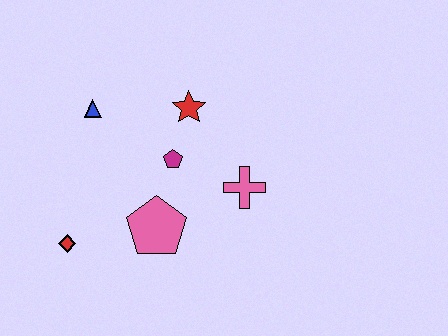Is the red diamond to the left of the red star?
Yes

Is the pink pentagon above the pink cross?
No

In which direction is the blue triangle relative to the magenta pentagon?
The blue triangle is to the left of the magenta pentagon.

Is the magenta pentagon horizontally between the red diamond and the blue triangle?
No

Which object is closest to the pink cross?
The magenta pentagon is closest to the pink cross.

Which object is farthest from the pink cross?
The red diamond is farthest from the pink cross.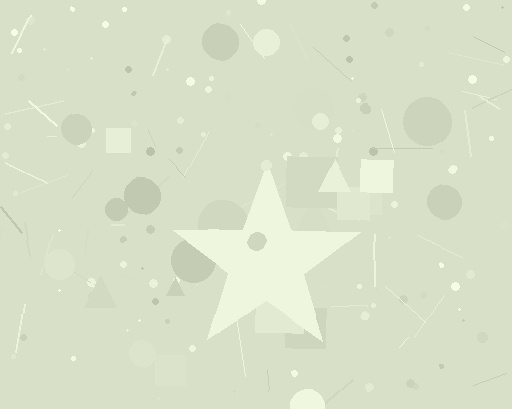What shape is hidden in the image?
A star is hidden in the image.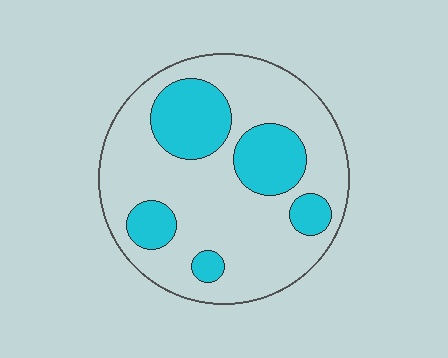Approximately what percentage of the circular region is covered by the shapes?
Approximately 30%.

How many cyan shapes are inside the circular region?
5.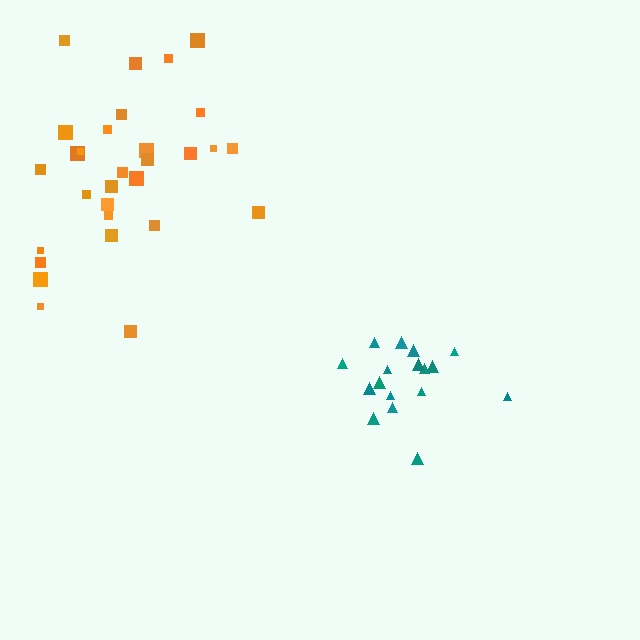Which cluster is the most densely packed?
Teal.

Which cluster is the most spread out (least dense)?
Orange.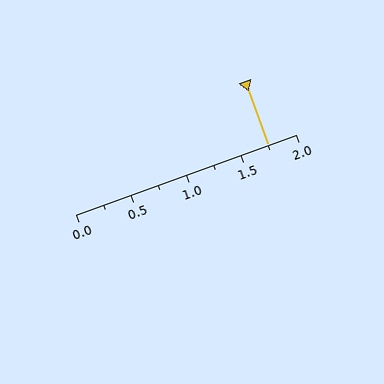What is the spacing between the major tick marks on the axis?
The major ticks are spaced 0.5 apart.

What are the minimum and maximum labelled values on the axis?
The axis runs from 0.0 to 2.0.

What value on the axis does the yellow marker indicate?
The marker indicates approximately 1.75.